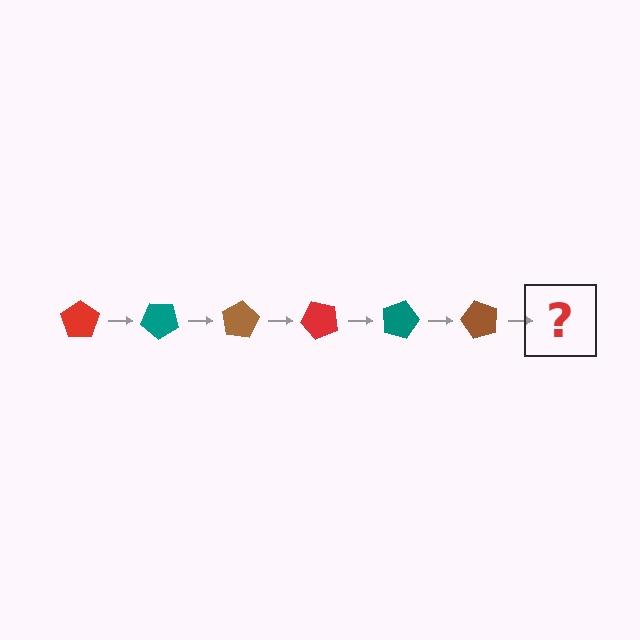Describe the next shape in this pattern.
It should be a red pentagon, rotated 240 degrees from the start.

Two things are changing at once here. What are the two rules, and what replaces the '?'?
The two rules are that it rotates 40 degrees each step and the color cycles through red, teal, and brown. The '?' should be a red pentagon, rotated 240 degrees from the start.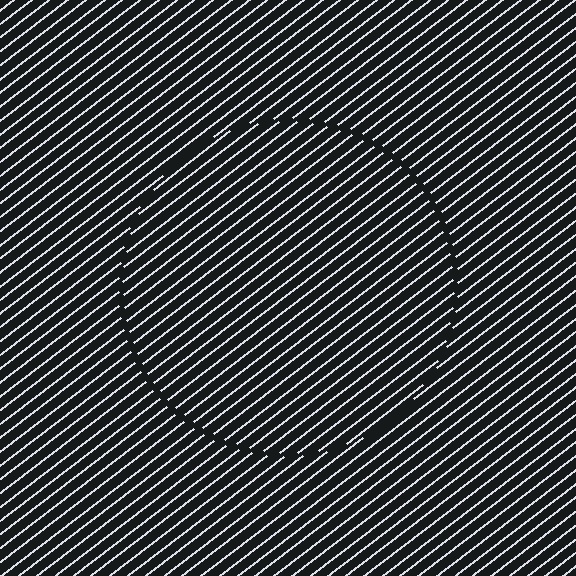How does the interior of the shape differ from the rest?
The interior of the shape contains the same grating, shifted by half a period — the contour is defined by the phase discontinuity where line-ends from the inner and outer gratings abut.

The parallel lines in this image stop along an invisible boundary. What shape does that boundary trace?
An illusory circle. The interior of the shape contains the same grating, shifted by half a period — the contour is defined by the phase discontinuity where line-ends from the inner and outer gratings abut.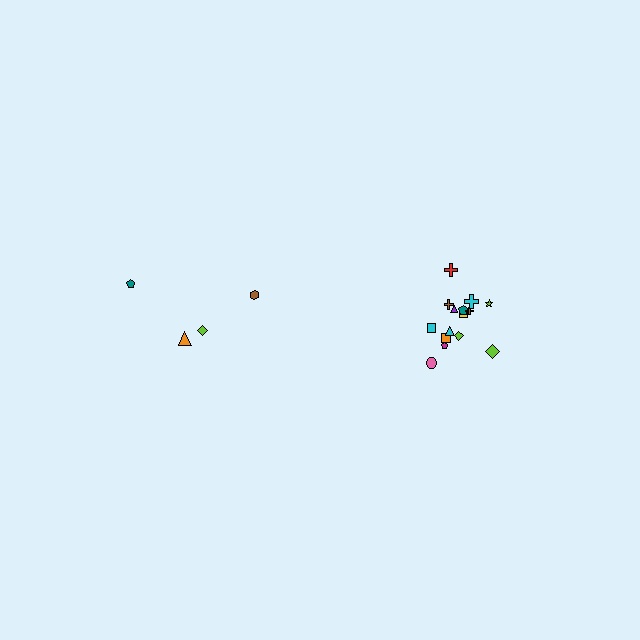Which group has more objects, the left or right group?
The right group.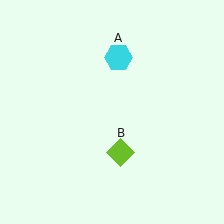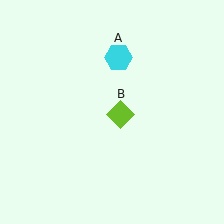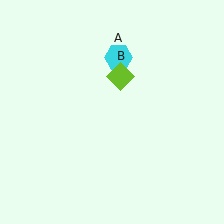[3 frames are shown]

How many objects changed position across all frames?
1 object changed position: lime diamond (object B).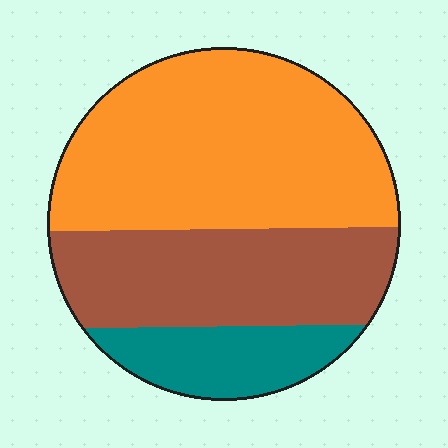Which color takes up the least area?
Teal, at roughly 15%.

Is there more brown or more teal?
Brown.